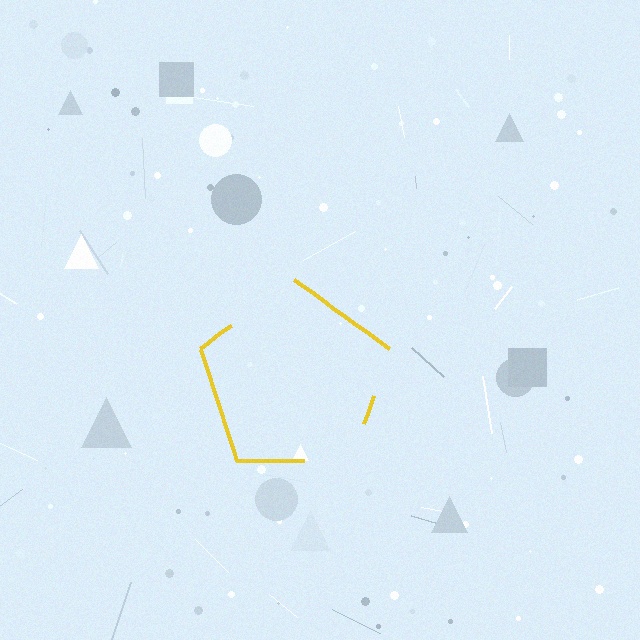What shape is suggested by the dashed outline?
The dashed outline suggests a pentagon.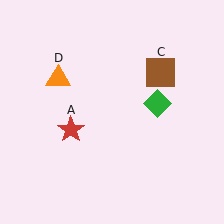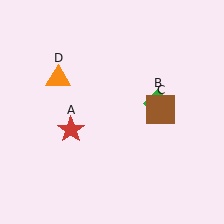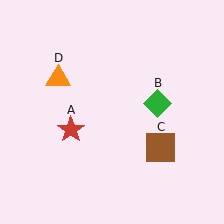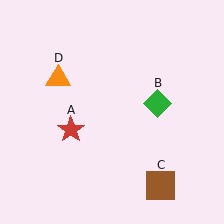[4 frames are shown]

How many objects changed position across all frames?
1 object changed position: brown square (object C).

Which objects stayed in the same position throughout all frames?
Red star (object A) and green diamond (object B) and orange triangle (object D) remained stationary.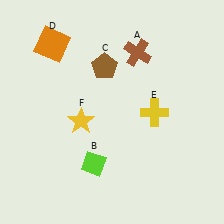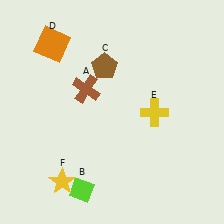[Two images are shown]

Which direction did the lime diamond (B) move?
The lime diamond (B) moved down.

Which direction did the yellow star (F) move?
The yellow star (F) moved down.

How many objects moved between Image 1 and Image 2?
3 objects moved between the two images.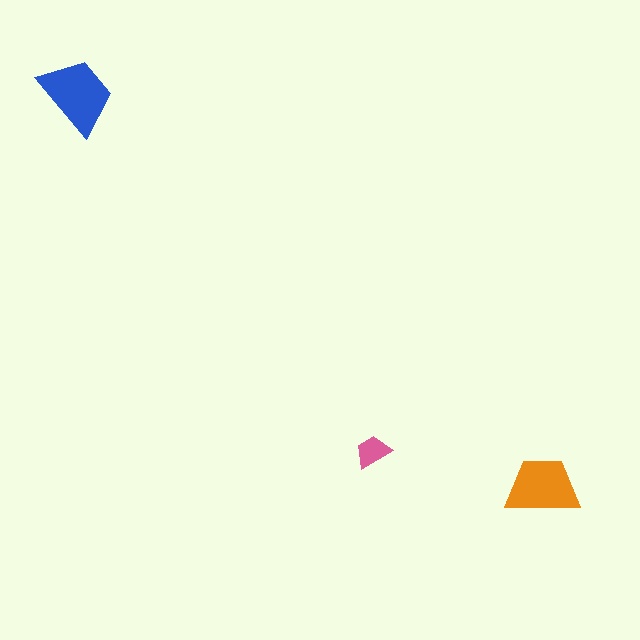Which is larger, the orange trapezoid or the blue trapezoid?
The blue one.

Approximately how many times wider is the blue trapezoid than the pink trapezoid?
About 2 times wider.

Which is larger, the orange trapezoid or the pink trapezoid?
The orange one.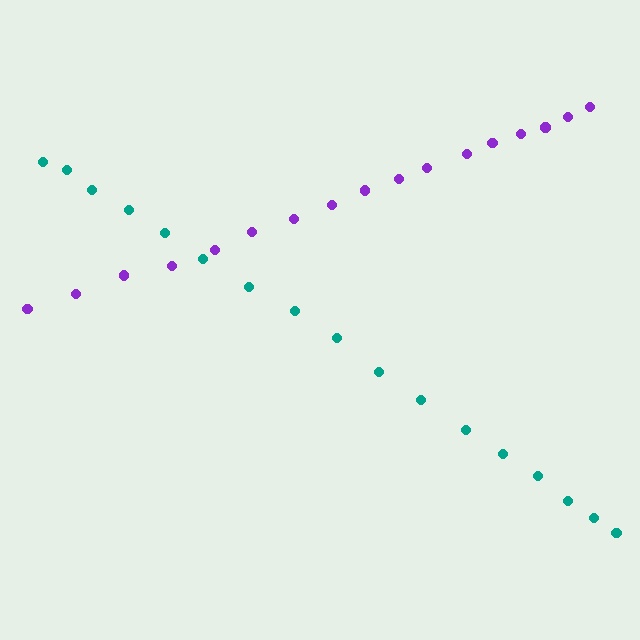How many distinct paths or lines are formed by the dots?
There are 2 distinct paths.